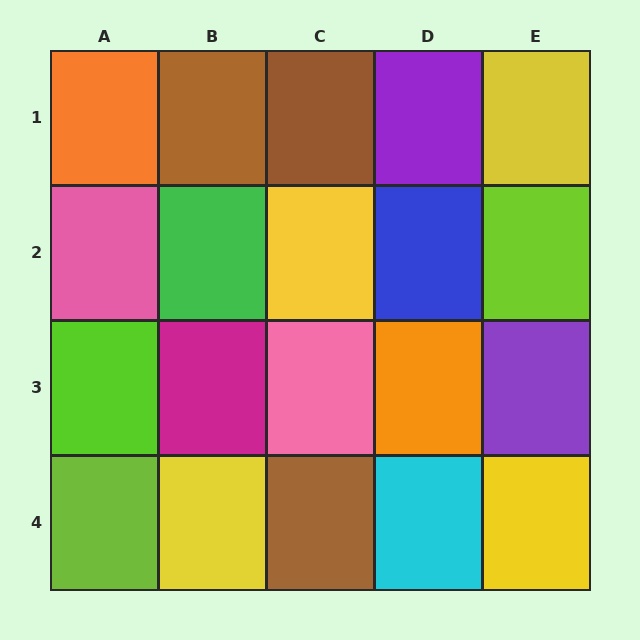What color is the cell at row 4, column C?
Brown.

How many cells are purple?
2 cells are purple.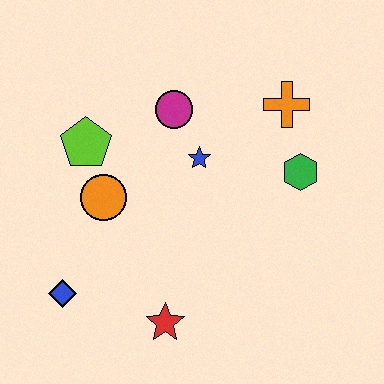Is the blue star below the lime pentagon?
Yes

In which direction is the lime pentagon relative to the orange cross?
The lime pentagon is to the left of the orange cross.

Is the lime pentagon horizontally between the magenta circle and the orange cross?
No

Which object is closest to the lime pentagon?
The orange circle is closest to the lime pentagon.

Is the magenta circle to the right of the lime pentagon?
Yes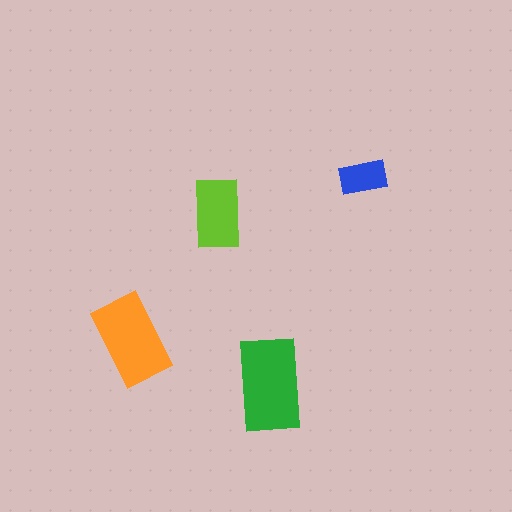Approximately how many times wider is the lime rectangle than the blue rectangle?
About 1.5 times wider.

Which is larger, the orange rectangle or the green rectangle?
The green one.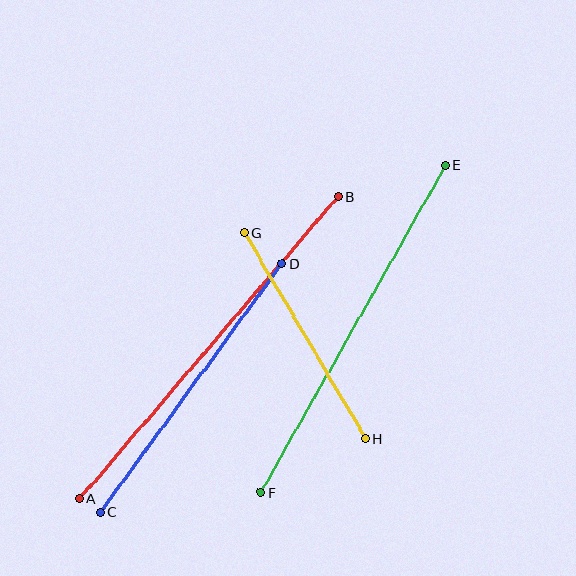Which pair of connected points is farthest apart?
Points A and B are farthest apart.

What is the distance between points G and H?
The distance is approximately 239 pixels.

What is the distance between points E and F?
The distance is approximately 375 pixels.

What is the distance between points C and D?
The distance is approximately 308 pixels.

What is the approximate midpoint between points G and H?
The midpoint is at approximately (305, 336) pixels.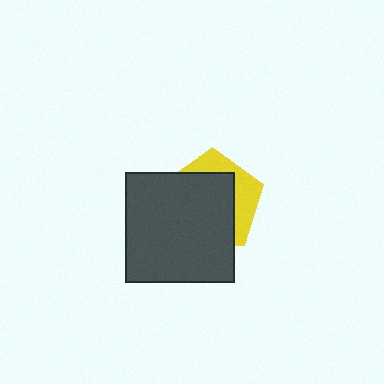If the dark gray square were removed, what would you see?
You would see the complete yellow pentagon.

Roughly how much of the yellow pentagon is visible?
A small part of it is visible (roughly 32%).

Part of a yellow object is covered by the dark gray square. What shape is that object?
It is a pentagon.